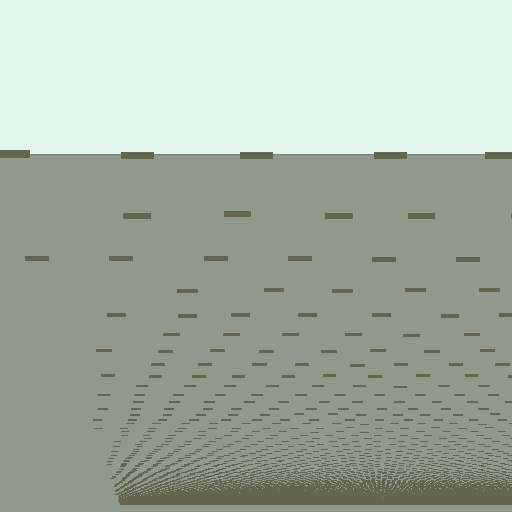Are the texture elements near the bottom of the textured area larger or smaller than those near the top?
Smaller. The gradient is inverted — elements near the bottom are smaller and denser.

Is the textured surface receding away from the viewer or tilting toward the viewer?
The surface appears to tilt toward the viewer. Texture elements get larger and sparser toward the top.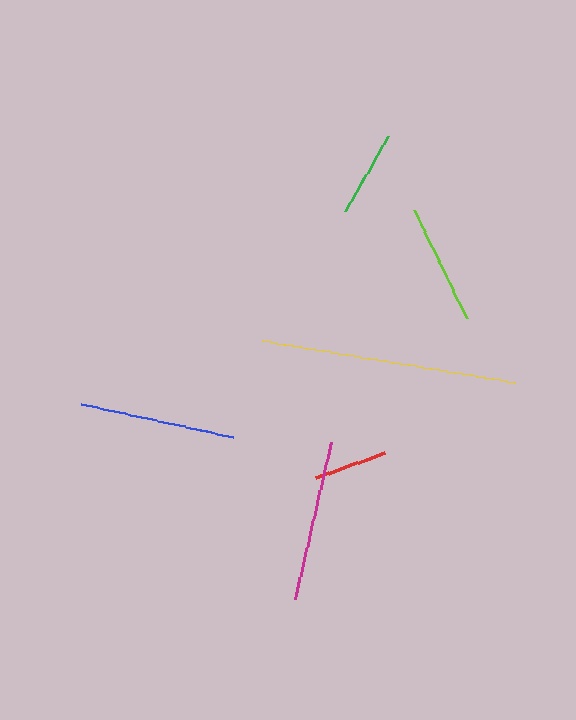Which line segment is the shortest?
The red line is the shortest at approximately 73 pixels.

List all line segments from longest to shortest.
From longest to shortest: yellow, magenta, blue, lime, green, red.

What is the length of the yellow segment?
The yellow segment is approximately 258 pixels long.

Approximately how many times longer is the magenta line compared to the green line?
The magenta line is approximately 1.9 times the length of the green line.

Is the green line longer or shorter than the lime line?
The lime line is longer than the green line.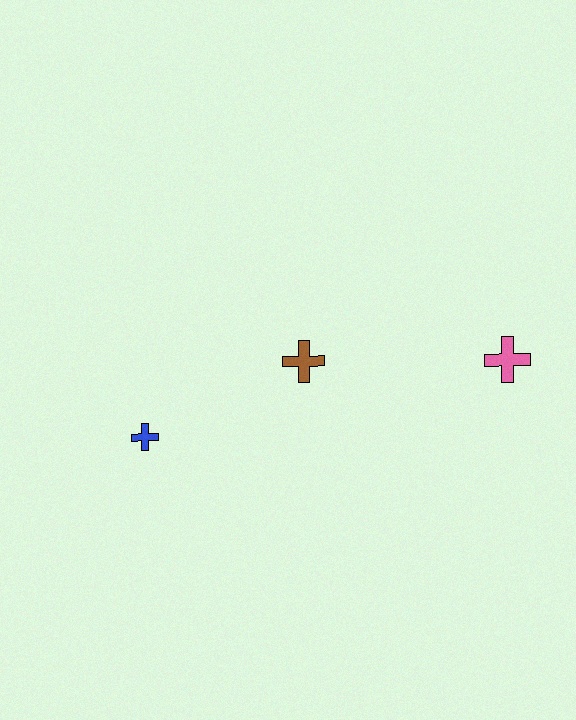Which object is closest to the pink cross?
The brown cross is closest to the pink cross.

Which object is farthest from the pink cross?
The blue cross is farthest from the pink cross.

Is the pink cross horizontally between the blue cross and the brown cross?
No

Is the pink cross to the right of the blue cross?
Yes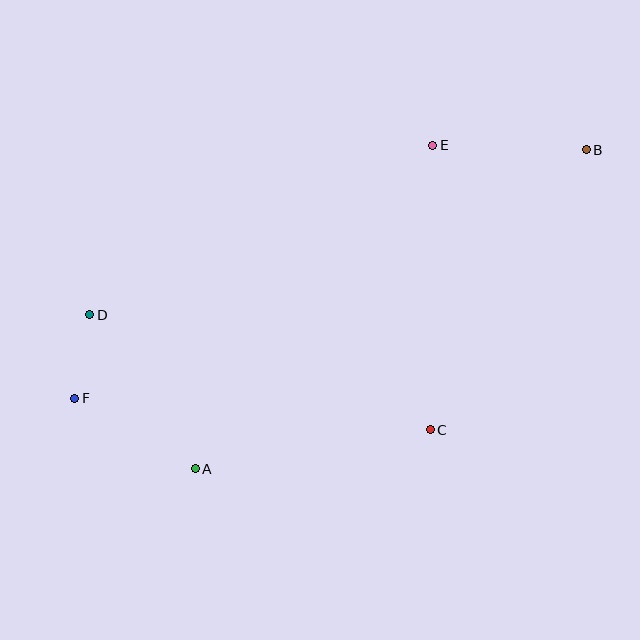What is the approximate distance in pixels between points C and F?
The distance between C and F is approximately 357 pixels.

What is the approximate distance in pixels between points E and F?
The distance between E and F is approximately 438 pixels.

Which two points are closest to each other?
Points D and F are closest to each other.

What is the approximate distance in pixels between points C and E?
The distance between C and E is approximately 284 pixels.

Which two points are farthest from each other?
Points B and F are farthest from each other.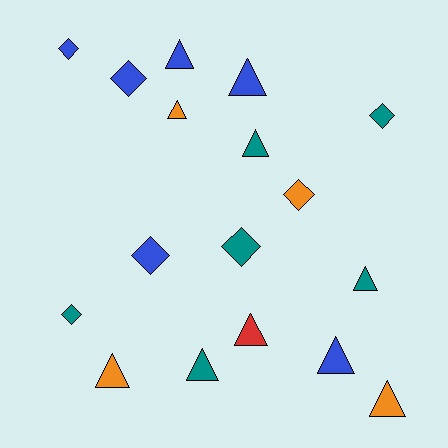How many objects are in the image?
There are 17 objects.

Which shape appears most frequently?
Triangle, with 10 objects.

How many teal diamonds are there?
There are 3 teal diamonds.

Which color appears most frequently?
Teal, with 6 objects.